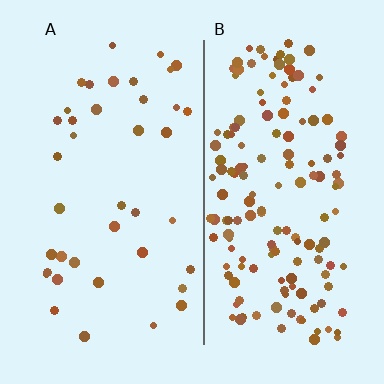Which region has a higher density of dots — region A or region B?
B (the right).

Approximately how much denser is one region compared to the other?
Approximately 4.0× — region B over region A.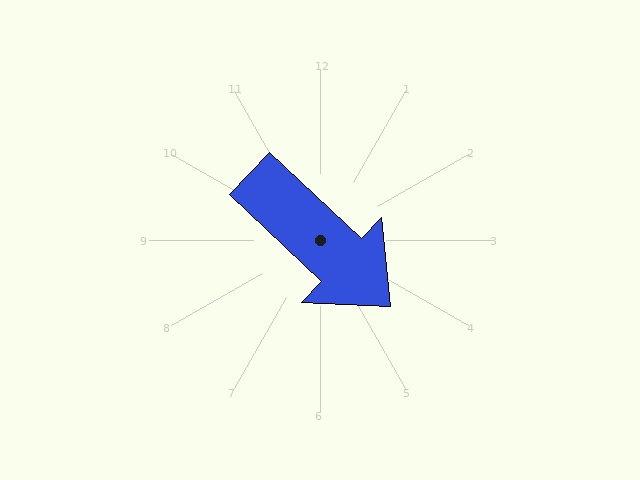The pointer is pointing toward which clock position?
Roughly 4 o'clock.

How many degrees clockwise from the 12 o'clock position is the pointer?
Approximately 133 degrees.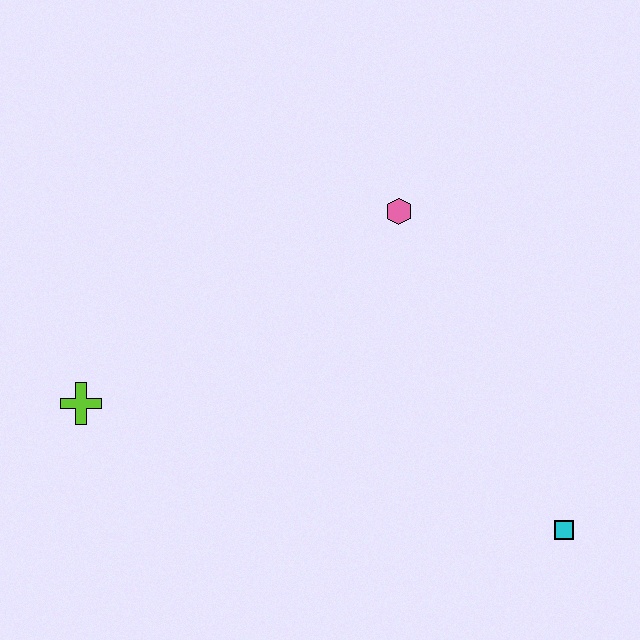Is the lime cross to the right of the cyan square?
No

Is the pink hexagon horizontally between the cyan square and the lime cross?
Yes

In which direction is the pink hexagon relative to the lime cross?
The pink hexagon is to the right of the lime cross.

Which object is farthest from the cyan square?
The lime cross is farthest from the cyan square.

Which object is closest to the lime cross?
The pink hexagon is closest to the lime cross.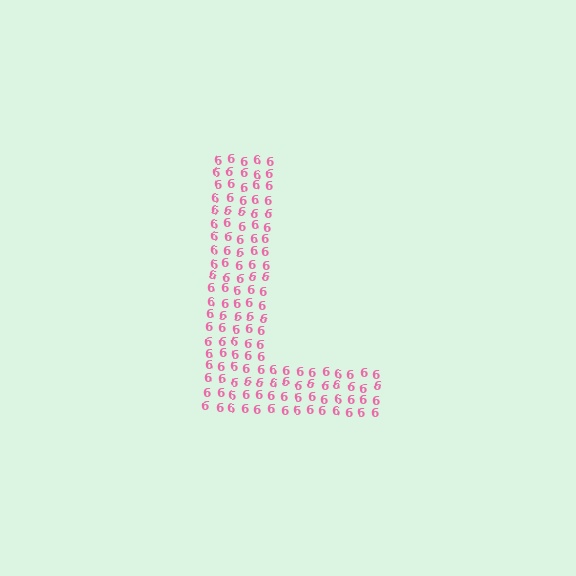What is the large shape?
The large shape is the letter L.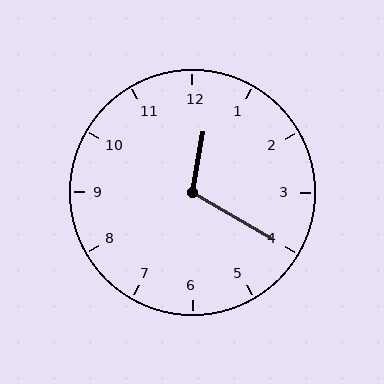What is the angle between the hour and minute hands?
Approximately 110 degrees.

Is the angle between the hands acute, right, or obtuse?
It is obtuse.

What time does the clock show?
12:20.